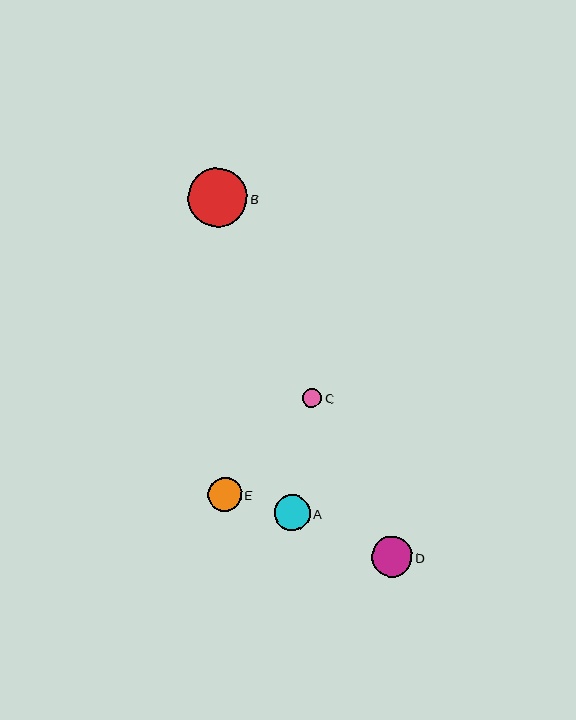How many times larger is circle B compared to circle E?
Circle B is approximately 1.8 times the size of circle E.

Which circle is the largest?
Circle B is the largest with a size of approximately 59 pixels.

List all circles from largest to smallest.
From largest to smallest: B, D, A, E, C.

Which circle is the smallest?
Circle C is the smallest with a size of approximately 20 pixels.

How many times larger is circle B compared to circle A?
Circle B is approximately 1.7 times the size of circle A.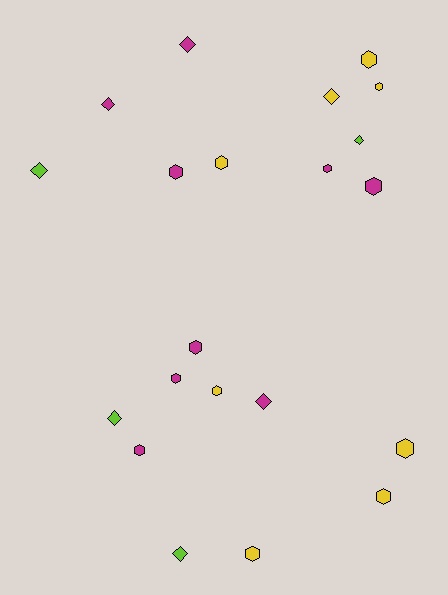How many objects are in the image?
There are 21 objects.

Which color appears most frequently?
Magenta, with 9 objects.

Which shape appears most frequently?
Hexagon, with 13 objects.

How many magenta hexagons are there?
There are 6 magenta hexagons.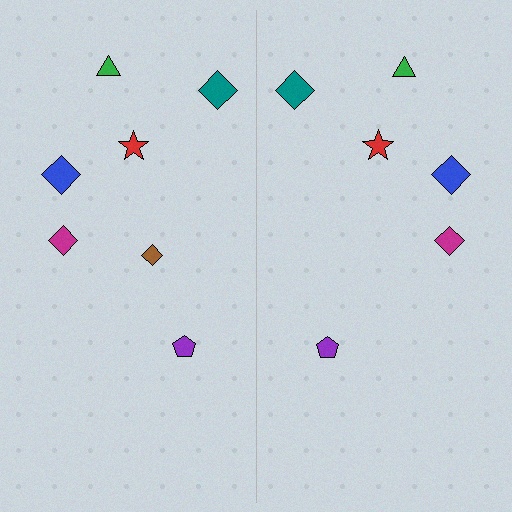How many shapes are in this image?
There are 13 shapes in this image.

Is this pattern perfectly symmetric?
No, the pattern is not perfectly symmetric. A brown diamond is missing from the right side.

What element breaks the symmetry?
A brown diamond is missing from the right side.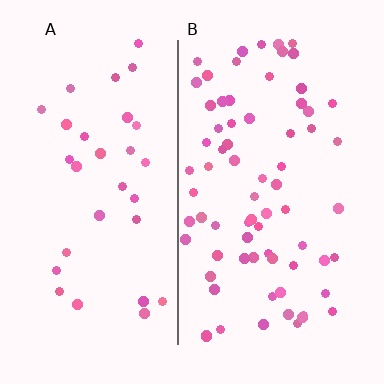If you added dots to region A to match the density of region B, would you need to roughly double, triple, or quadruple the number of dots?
Approximately double.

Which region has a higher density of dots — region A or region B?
B (the right).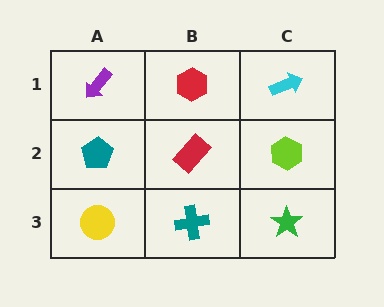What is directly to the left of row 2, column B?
A teal pentagon.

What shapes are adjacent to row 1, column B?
A red rectangle (row 2, column B), a purple arrow (row 1, column A), a cyan arrow (row 1, column C).